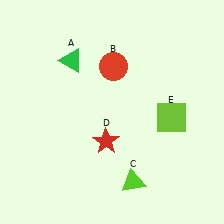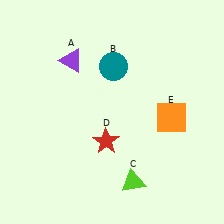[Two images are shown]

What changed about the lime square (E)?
In Image 1, E is lime. In Image 2, it changed to orange.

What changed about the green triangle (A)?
In Image 1, A is green. In Image 2, it changed to purple.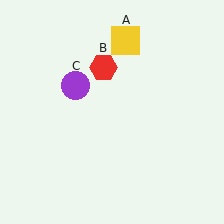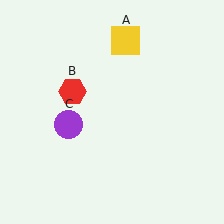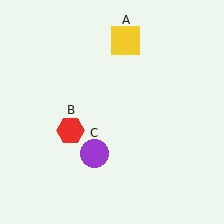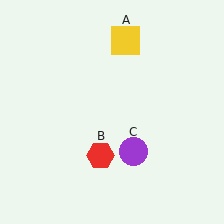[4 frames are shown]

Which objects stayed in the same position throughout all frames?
Yellow square (object A) remained stationary.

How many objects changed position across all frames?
2 objects changed position: red hexagon (object B), purple circle (object C).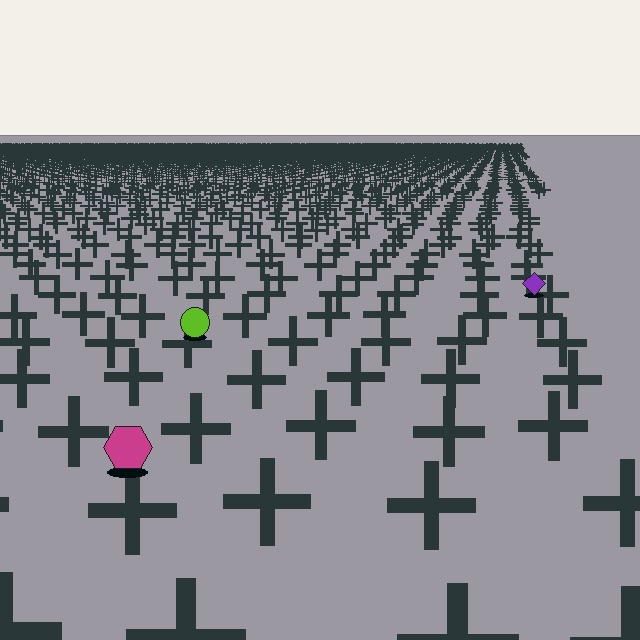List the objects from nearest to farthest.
From nearest to farthest: the magenta hexagon, the lime circle, the purple diamond.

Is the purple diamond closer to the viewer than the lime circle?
No. The lime circle is closer — you can tell from the texture gradient: the ground texture is coarser near it.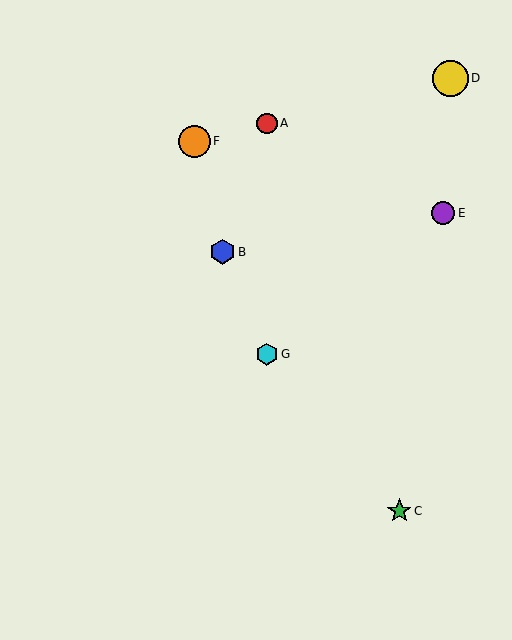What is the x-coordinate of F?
Object F is at x≈194.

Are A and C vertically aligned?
No, A is at x≈267 and C is at x≈399.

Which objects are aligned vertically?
Objects A, G are aligned vertically.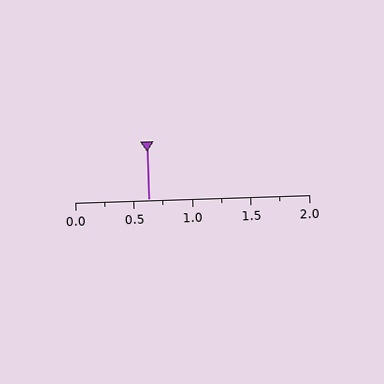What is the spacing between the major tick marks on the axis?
The major ticks are spaced 0.5 apart.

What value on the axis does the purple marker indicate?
The marker indicates approximately 0.62.